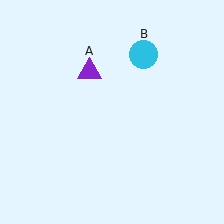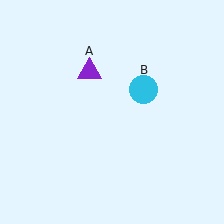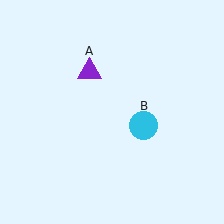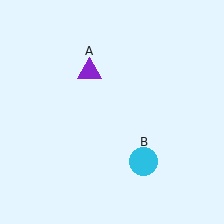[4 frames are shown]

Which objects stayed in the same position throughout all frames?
Purple triangle (object A) remained stationary.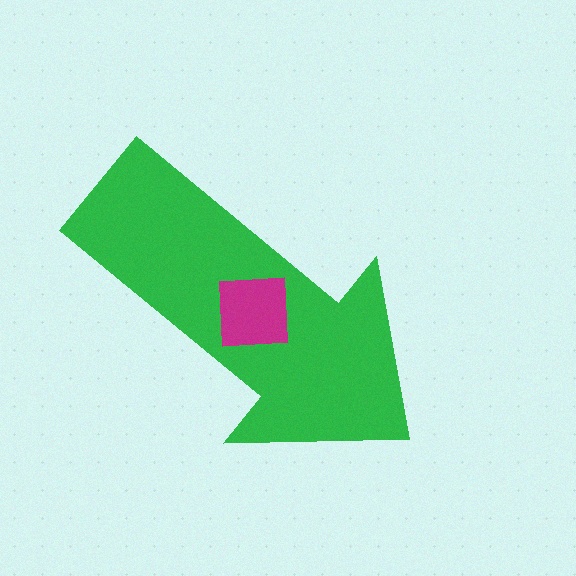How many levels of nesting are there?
2.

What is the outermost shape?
The green arrow.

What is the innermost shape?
The magenta square.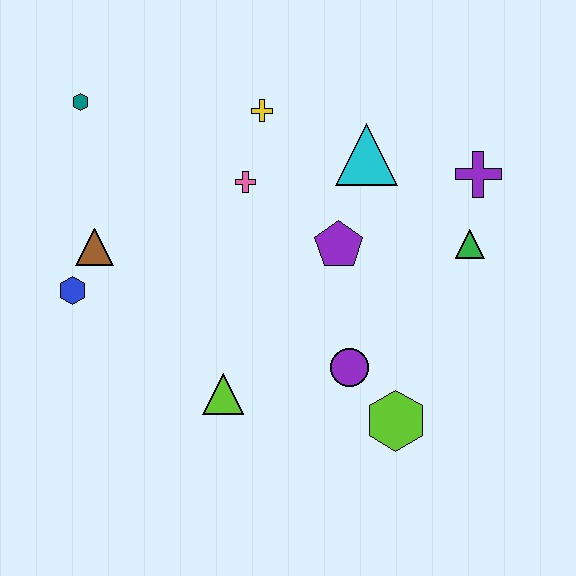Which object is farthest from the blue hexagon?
The purple cross is farthest from the blue hexagon.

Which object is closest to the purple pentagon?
The cyan triangle is closest to the purple pentagon.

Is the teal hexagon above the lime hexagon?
Yes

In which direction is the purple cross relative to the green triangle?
The purple cross is above the green triangle.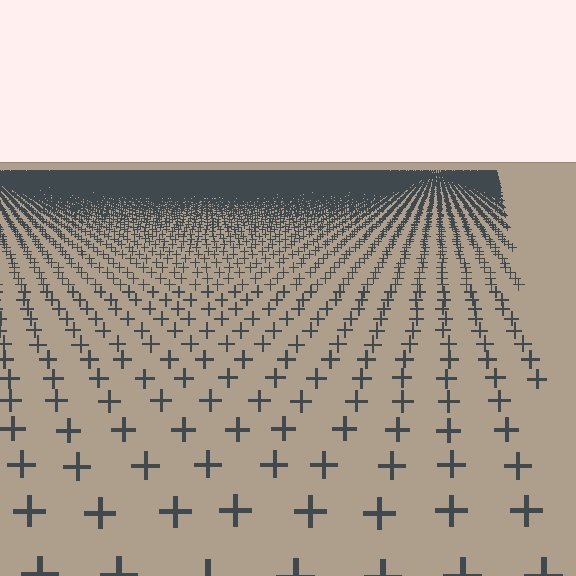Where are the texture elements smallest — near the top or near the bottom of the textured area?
Near the top.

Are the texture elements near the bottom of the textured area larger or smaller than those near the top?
Larger. Near the bottom, elements are closer to the viewer and appear at a bigger on-screen size.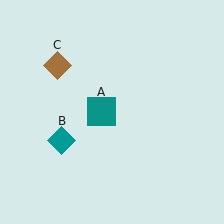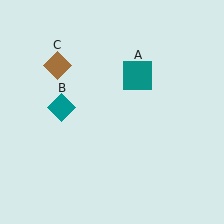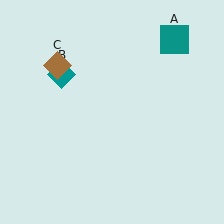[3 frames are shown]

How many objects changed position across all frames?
2 objects changed position: teal square (object A), teal diamond (object B).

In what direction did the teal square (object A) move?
The teal square (object A) moved up and to the right.